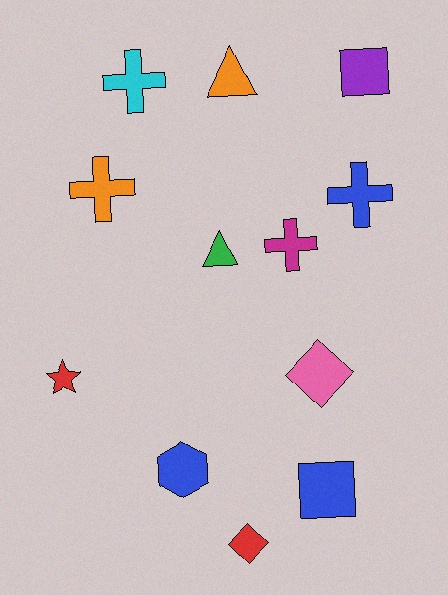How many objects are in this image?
There are 12 objects.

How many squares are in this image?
There are 2 squares.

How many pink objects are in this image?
There is 1 pink object.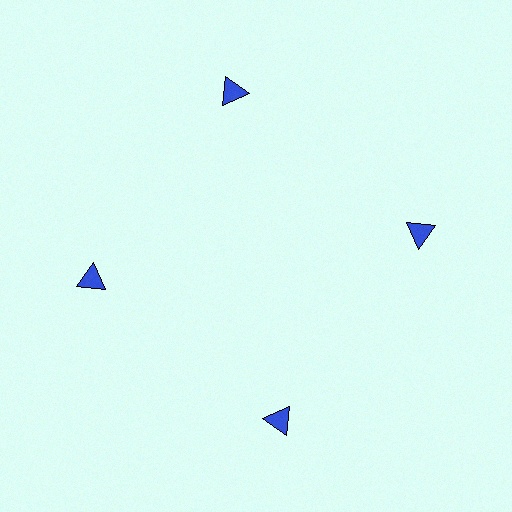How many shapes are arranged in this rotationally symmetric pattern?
There are 4 shapes, arranged in 4 groups of 1.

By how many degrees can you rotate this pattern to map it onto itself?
The pattern maps onto itself every 90 degrees of rotation.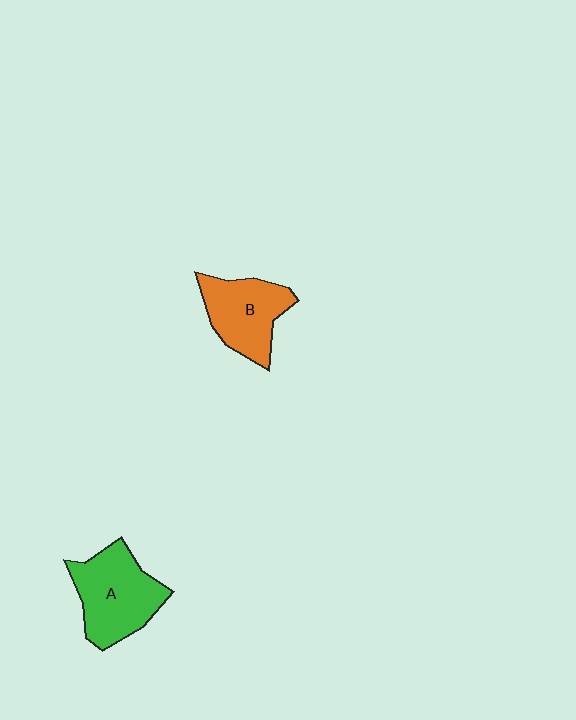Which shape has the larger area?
Shape A (green).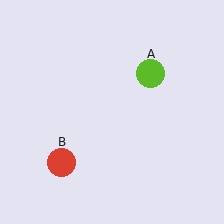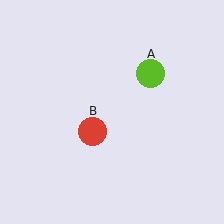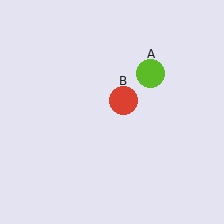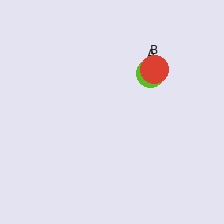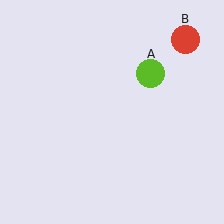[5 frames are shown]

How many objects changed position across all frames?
1 object changed position: red circle (object B).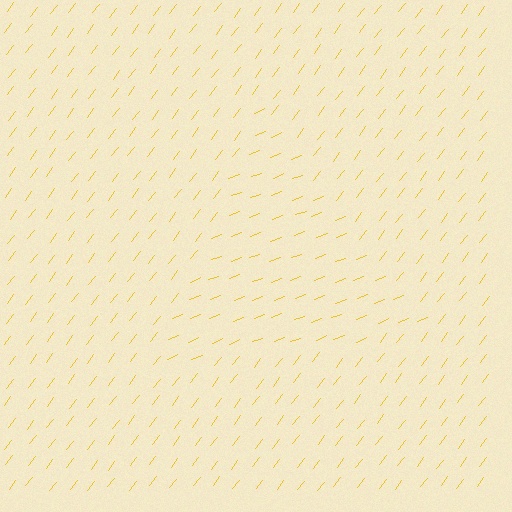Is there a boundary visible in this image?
Yes, there is a texture boundary formed by a change in line orientation.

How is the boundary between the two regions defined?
The boundary is defined purely by a change in line orientation (approximately 32 degrees difference). All lines are the same color and thickness.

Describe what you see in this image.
The image is filled with small yellow line segments. A triangle region in the image has lines oriented differently from the surrounding lines, creating a visible texture boundary.